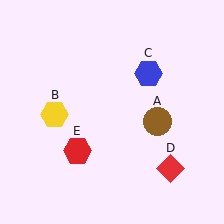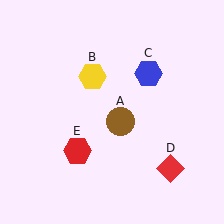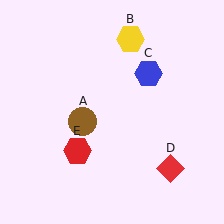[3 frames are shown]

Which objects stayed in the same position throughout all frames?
Blue hexagon (object C) and red diamond (object D) and red hexagon (object E) remained stationary.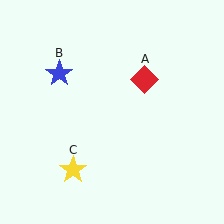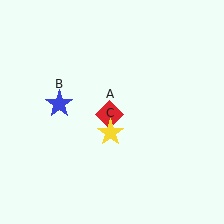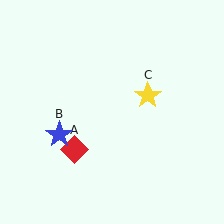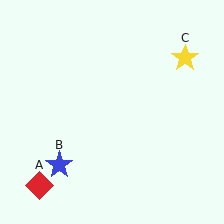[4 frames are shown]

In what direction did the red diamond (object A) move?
The red diamond (object A) moved down and to the left.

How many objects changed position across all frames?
3 objects changed position: red diamond (object A), blue star (object B), yellow star (object C).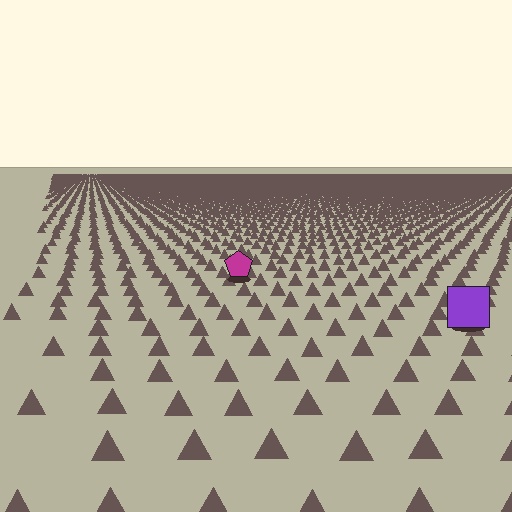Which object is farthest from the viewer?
The magenta pentagon is farthest from the viewer. It appears smaller and the ground texture around it is denser.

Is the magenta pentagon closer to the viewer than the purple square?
No. The purple square is closer — you can tell from the texture gradient: the ground texture is coarser near it.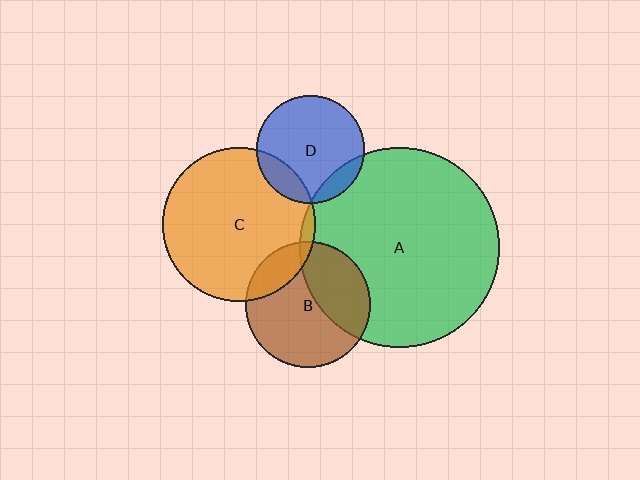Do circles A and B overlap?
Yes.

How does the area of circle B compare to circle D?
Approximately 1.4 times.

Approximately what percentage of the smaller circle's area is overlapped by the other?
Approximately 35%.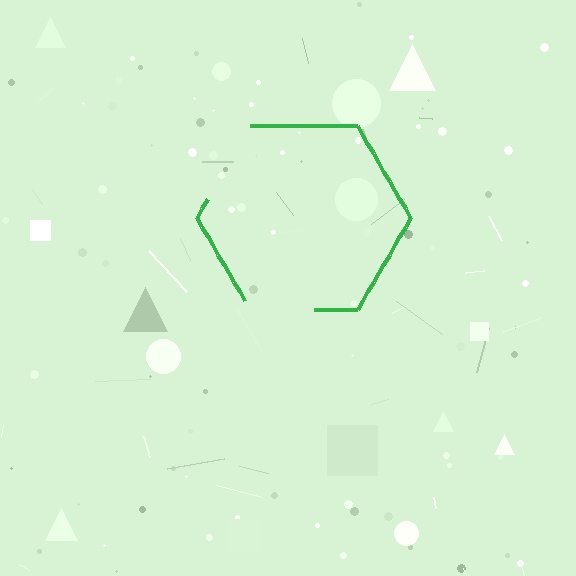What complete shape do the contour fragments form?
The contour fragments form a hexagon.